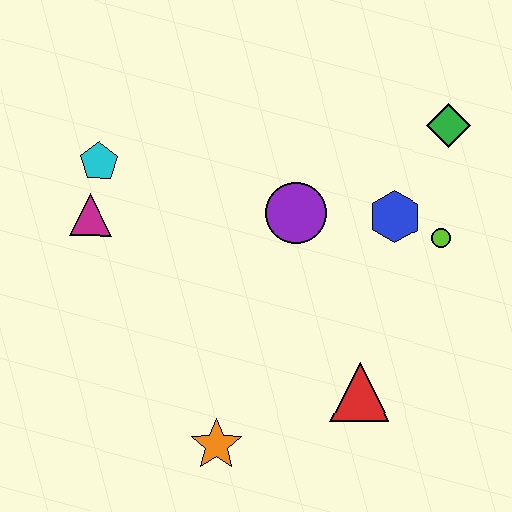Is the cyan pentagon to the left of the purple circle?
Yes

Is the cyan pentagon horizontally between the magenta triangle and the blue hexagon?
Yes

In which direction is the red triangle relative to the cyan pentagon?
The red triangle is to the right of the cyan pentagon.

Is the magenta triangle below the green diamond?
Yes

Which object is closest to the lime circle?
The blue hexagon is closest to the lime circle.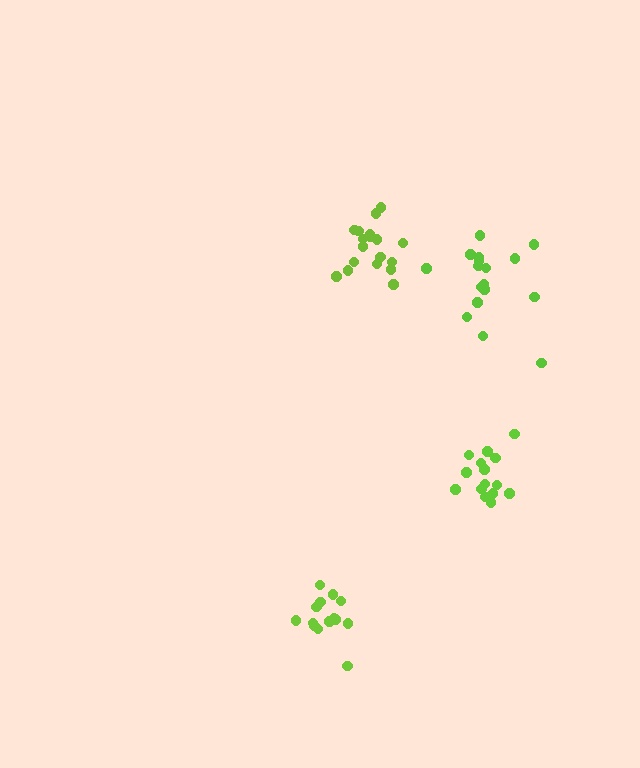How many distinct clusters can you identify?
There are 4 distinct clusters.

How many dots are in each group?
Group 1: 18 dots, Group 2: 15 dots, Group 3: 14 dots, Group 4: 17 dots (64 total).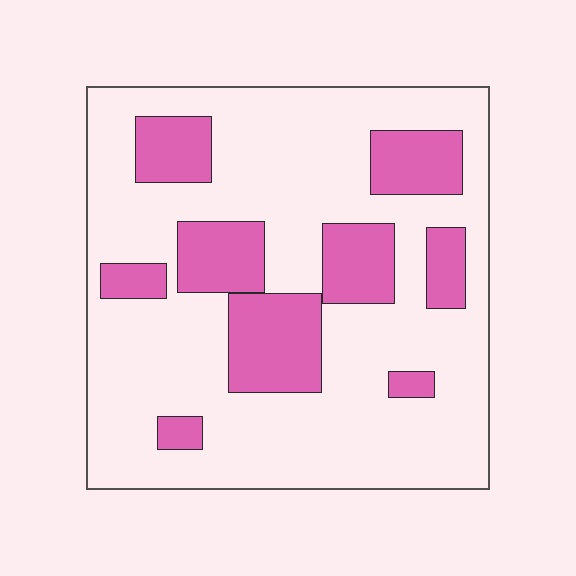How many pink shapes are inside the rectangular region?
9.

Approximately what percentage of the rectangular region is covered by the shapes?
Approximately 25%.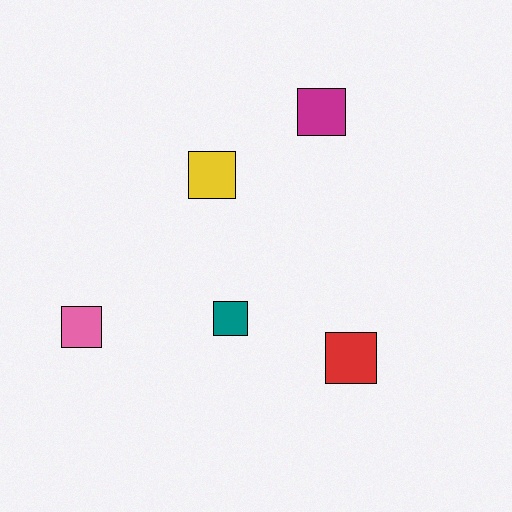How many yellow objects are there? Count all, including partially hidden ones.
There is 1 yellow object.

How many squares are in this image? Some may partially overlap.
There are 5 squares.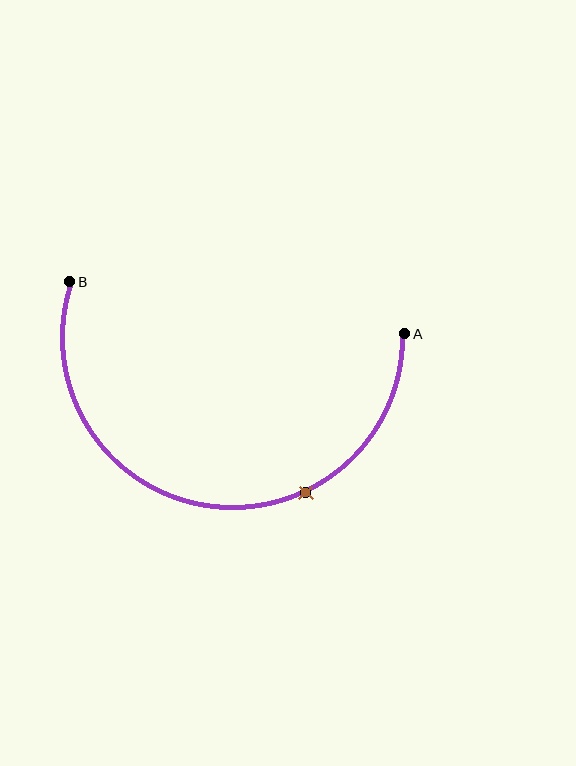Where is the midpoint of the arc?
The arc midpoint is the point on the curve farthest from the straight line joining A and B. It sits below that line.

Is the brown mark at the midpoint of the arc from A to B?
No. The brown mark lies on the arc but is closer to endpoint A. The arc midpoint would be at the point on the curve equidistant along the arc from both A and B.